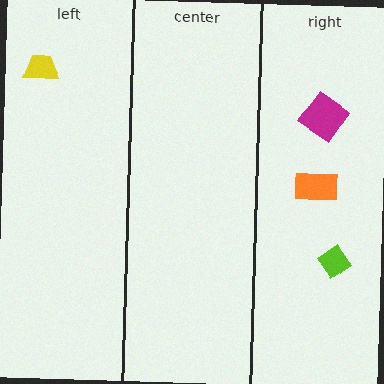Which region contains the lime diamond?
The right region.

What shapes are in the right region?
The magenta diamond, the orange rectangle, the lime diamond.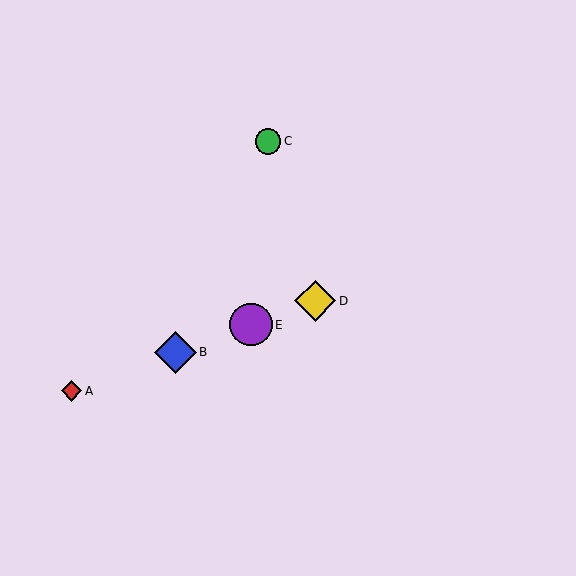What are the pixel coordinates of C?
Object C is at (268, 141).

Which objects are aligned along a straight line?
Objects A, B, D, E are aligned along a straight line.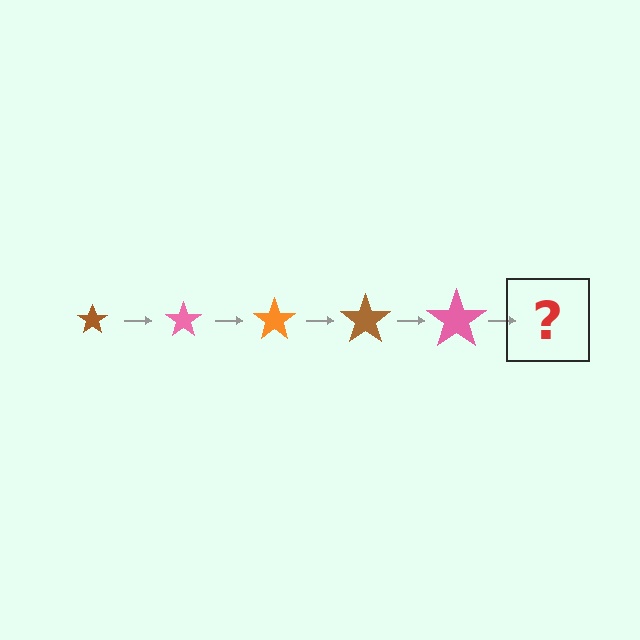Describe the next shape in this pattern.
It should be an orange star, larger than the previous one.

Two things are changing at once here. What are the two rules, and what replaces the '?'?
The two rules are that the star grows larger each step and the color cycles through brown, pink, and orange. The '?' should be an orange star, larger than the previous one.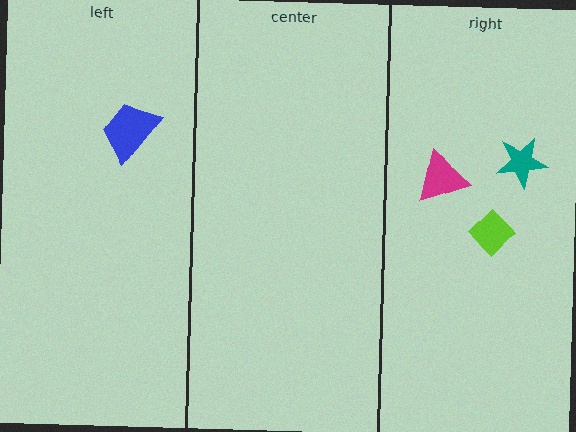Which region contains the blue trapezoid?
The left region.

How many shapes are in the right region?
3.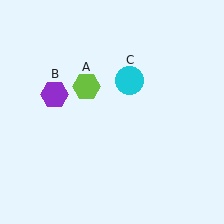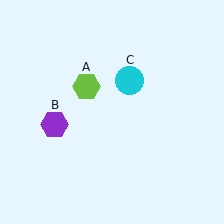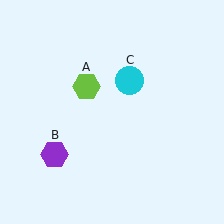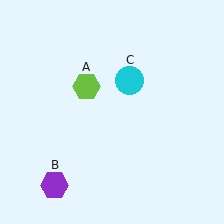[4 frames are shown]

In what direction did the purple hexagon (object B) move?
The purple hexagon (object B) moved down.